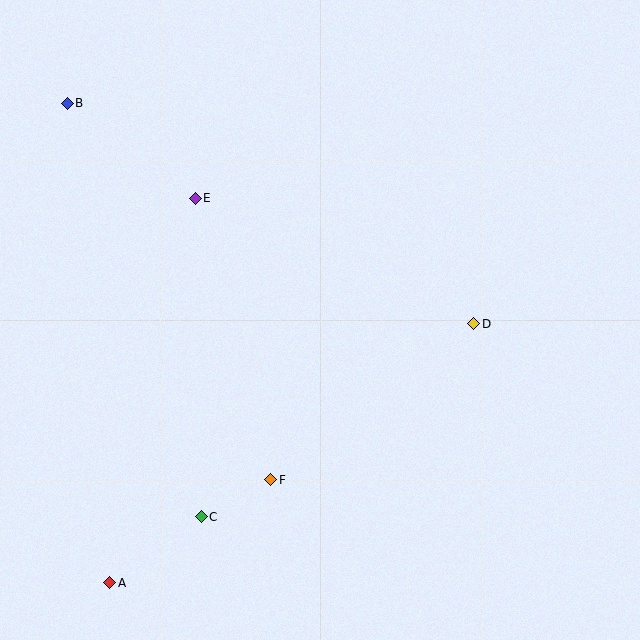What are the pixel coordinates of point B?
Point B is at (67, 103).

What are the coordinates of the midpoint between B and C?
The midpoint between B and C is at (134, 310).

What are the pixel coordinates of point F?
Point F is at (271, 480).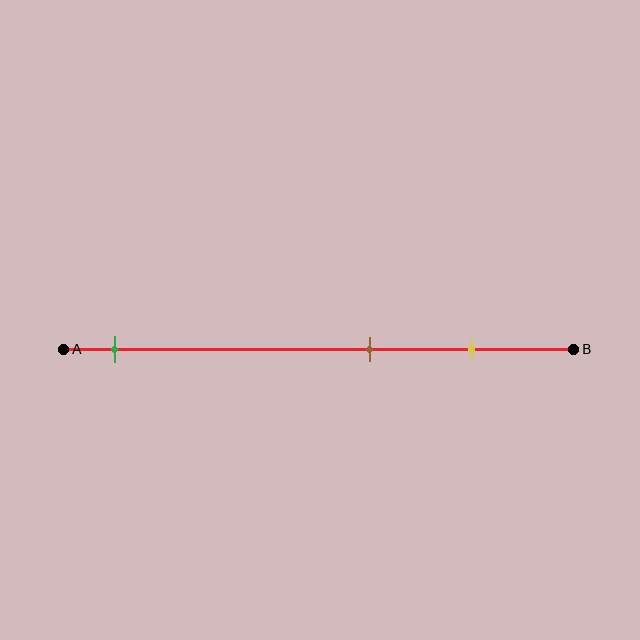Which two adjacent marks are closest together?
The brown and yellow marks are the closest adjacent pair.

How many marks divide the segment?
There are 3 marks dividing the segment.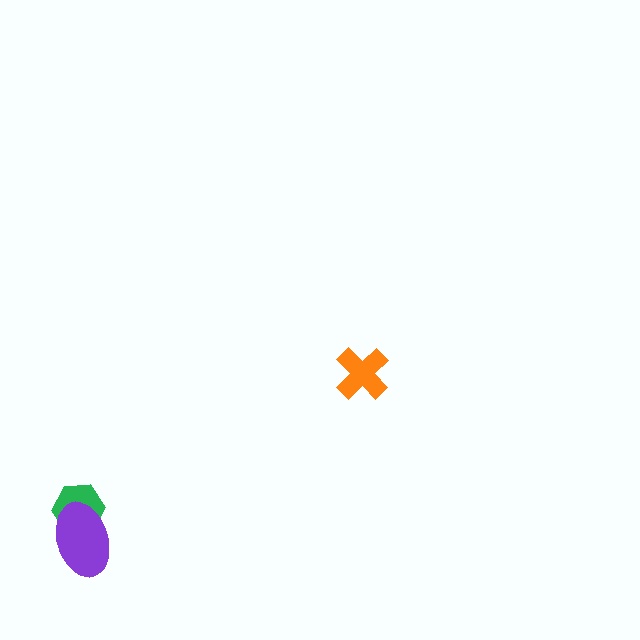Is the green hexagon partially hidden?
Yes, it is partially covered by another shape.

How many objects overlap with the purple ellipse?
1 object overlaps with the purple ellipse.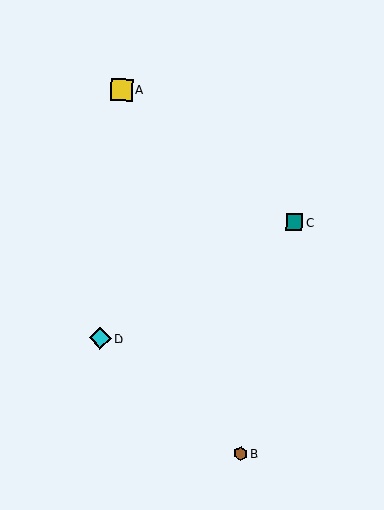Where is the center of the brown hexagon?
The center of the brown hexagon is at (240, 454).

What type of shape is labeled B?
Shape B is a brown hexagon.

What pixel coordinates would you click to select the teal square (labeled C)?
Click at (294, 222) to select the teal square C.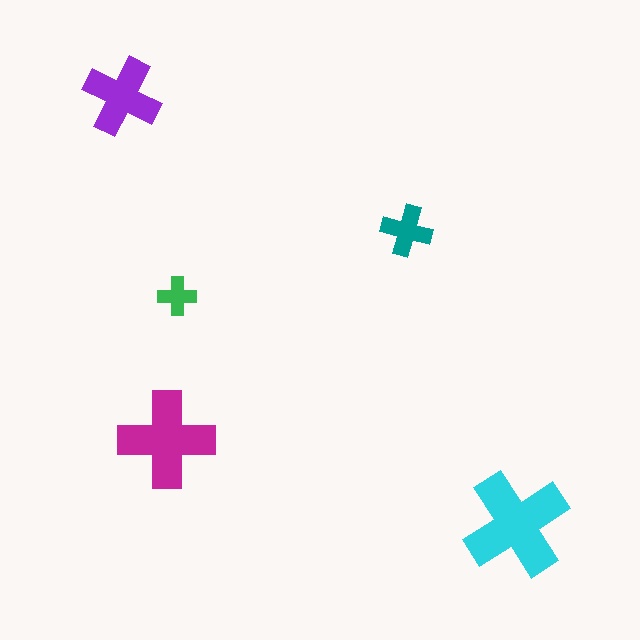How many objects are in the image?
There are 5 objects in the image.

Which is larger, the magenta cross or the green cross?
The magenta one.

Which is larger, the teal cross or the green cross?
The teal one.